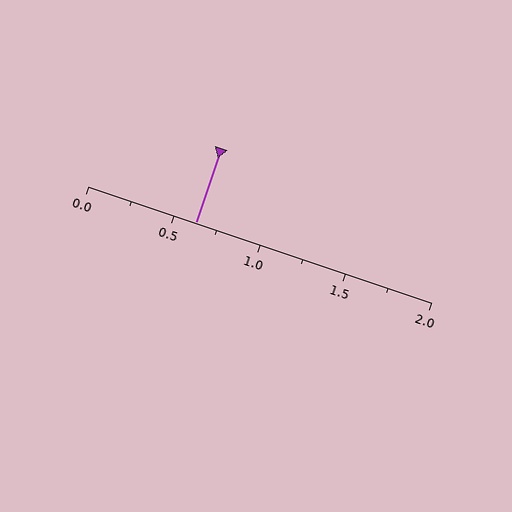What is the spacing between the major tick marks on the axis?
The major ticks are spaced 0.5 apart.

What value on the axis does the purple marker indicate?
The marker indicates approximately 0.62.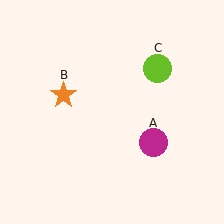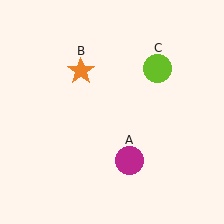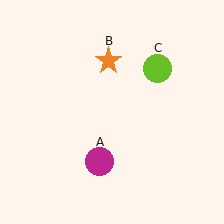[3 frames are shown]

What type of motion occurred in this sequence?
The magenta circle (object A), orange star (object B) rotated clockwise around the center of the scene.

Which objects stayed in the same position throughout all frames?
Lime circle (object C) remained stationary.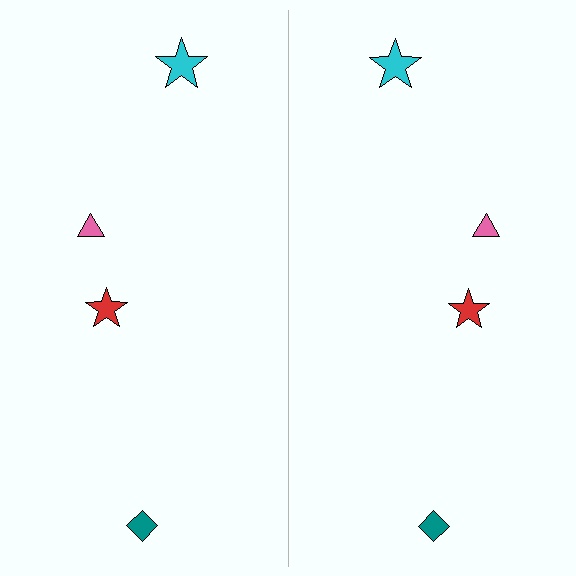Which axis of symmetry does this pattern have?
The pattern has a vertical axis of symmetry running through the center of the image.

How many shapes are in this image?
There are 8 shapes in this image.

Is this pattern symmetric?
Yes, this pattern has bilateral (reflection) symmetry.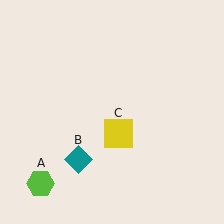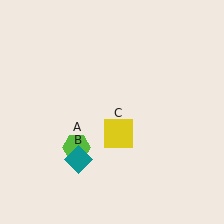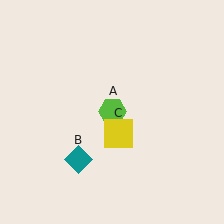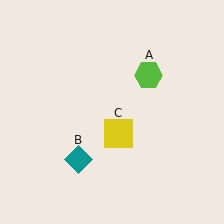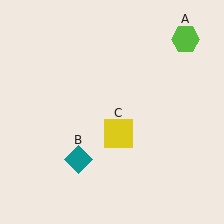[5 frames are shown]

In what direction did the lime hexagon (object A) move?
The lime hexagon (object A) moved up and to the right.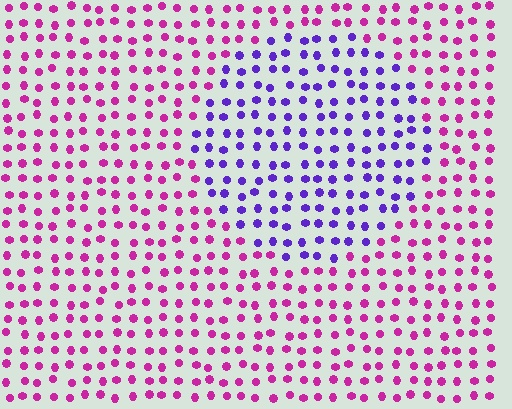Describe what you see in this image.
The image is filled with small magenta elements in a uniform arrangement. A circle-shaped region is visible where the elements are tinted to a slightly different hue, forming a subtle color boundary.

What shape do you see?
I see a circle.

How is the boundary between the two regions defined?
The boundary is defined purely by a slight shift in hue (about 54 degrees). Spacing, size, and orientation are identical on both sides.